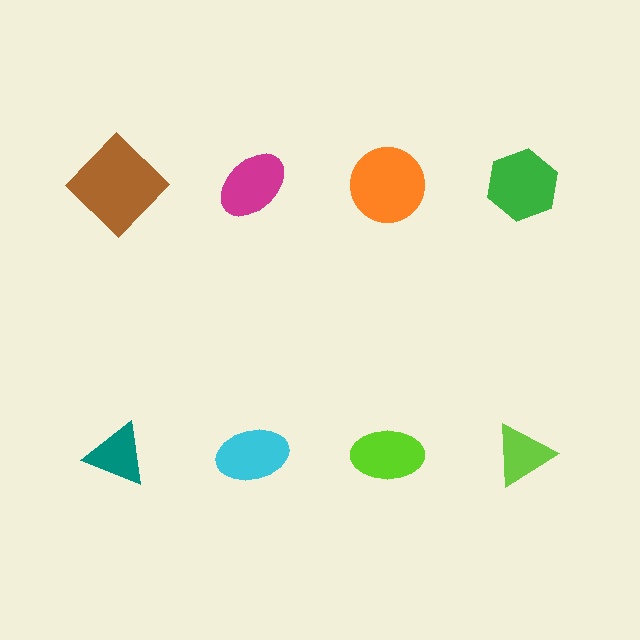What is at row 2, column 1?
A teal triangle.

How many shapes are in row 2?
4 shapes.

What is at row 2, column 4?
A lime triangle.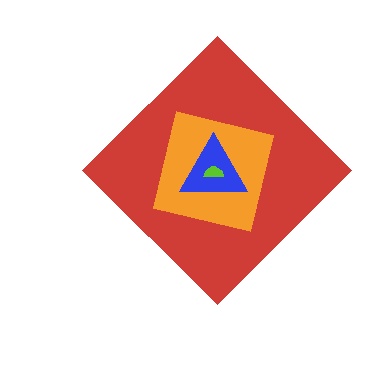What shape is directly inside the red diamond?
The orange square.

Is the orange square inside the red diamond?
Yes.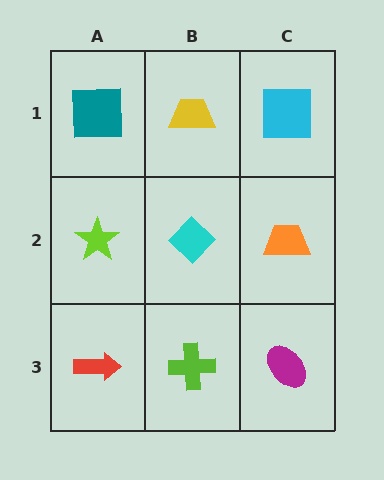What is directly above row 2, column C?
A cyan square.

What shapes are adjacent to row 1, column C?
An orange trapezoid (row 2, column C), a yellow trapezoid (row 1, column B).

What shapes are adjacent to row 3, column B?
A cyan diamond (row 2, column B), a red arrow (row 3, column A), a magenta ellipse (row 3, column C).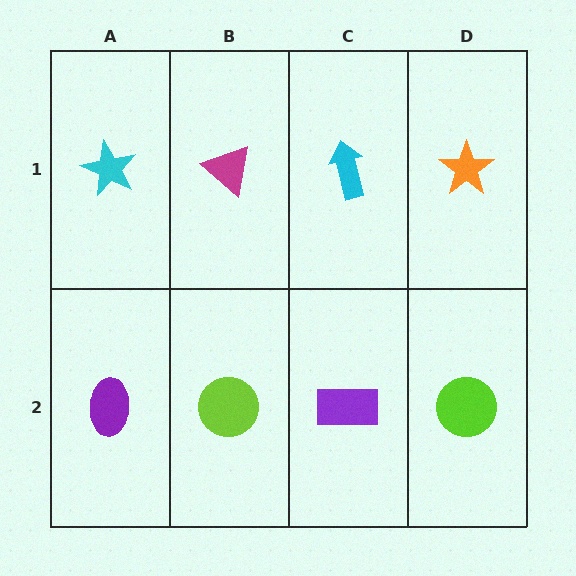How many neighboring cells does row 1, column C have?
3.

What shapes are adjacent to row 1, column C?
A purple rectangle (row 2, column C), a magenta triangle (row 1, column B), an orange star (row 1, column D).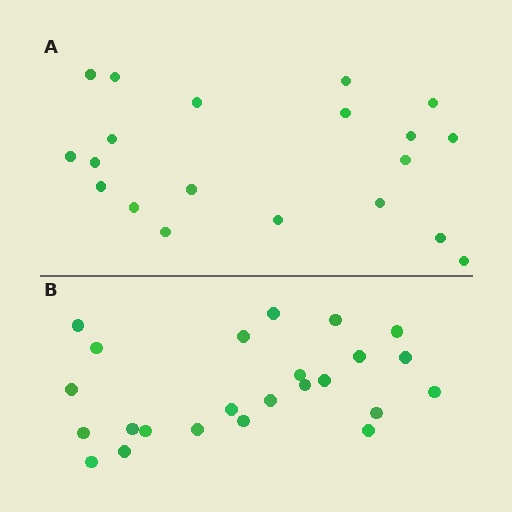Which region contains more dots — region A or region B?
Region B (the bottom region) has more dots.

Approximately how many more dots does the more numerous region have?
Region B has about 4 more dots than region A.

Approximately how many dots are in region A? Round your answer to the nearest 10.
About 20 dots.